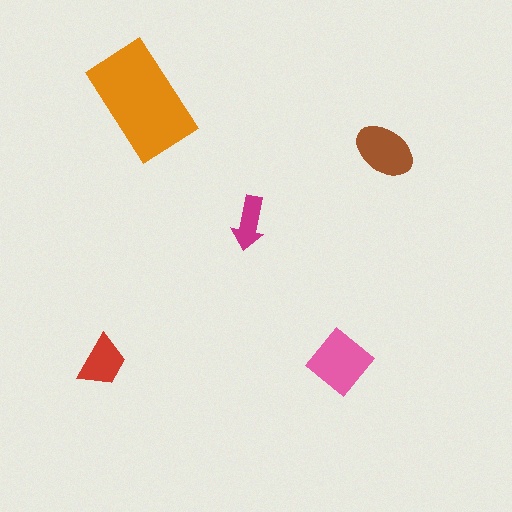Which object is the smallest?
The magenta arrow.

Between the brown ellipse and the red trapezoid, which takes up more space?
The brown ellipse.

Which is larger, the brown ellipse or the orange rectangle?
The orange rectangle.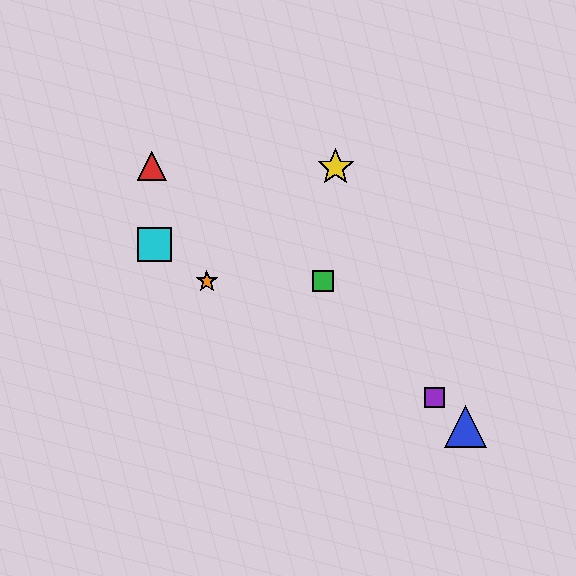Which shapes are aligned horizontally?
The green square, the orange star are aligned horizontally.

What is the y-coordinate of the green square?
The green square is at y≈281.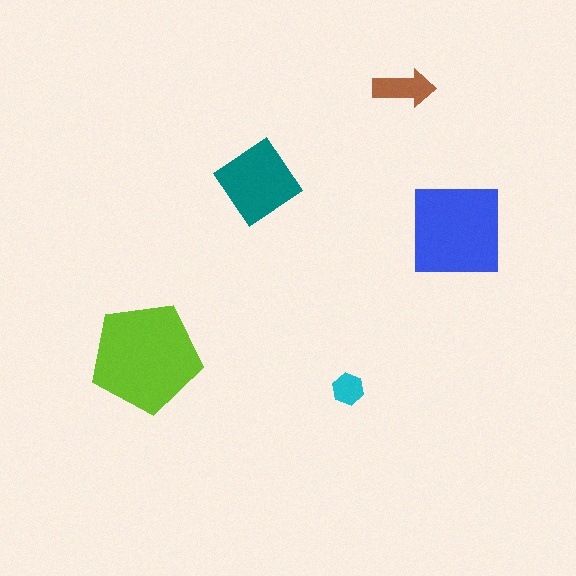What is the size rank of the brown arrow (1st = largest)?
4th.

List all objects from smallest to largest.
The cyan hexagon, the brown arrow, the teal diamond, the blue square, the lime pentagon.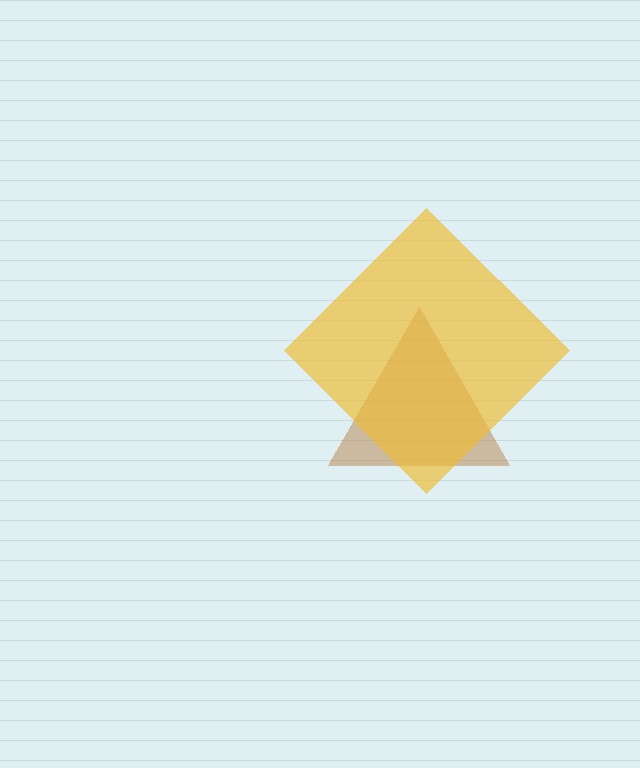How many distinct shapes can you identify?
There are 2 distinct shapes: a brown triangle, a yellow diamond.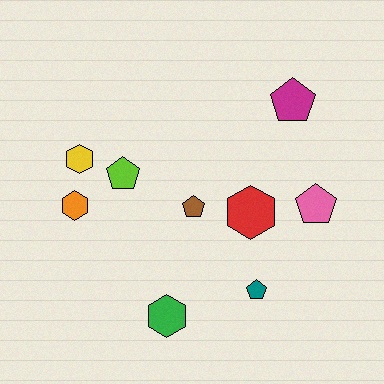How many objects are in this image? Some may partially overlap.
There are 9 objects.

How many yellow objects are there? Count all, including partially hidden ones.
There is 1 yellow object.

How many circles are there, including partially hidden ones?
There are no circles.